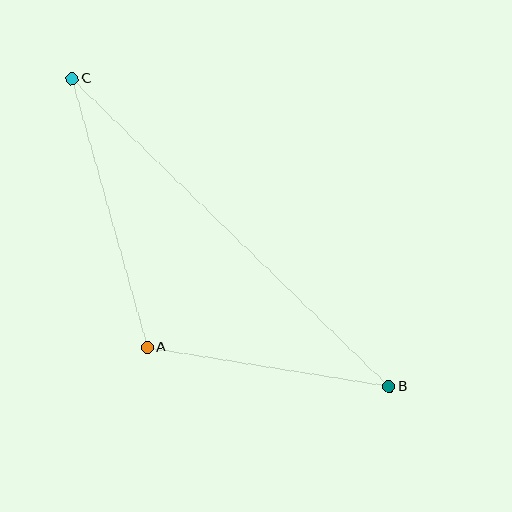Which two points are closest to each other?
Points A and B are closest to each other.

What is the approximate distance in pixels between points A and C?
The distance between A and C is approximately 279 pixels.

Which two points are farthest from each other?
Points B and C are farthest from each other.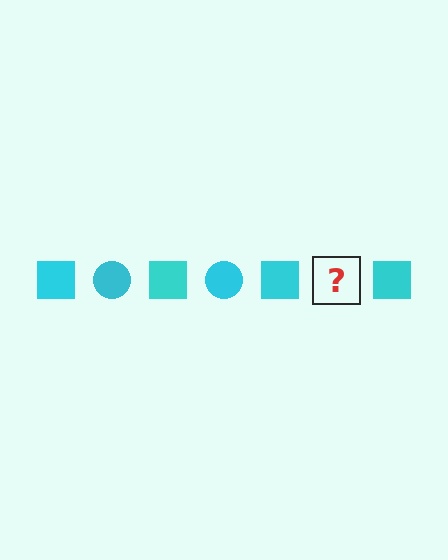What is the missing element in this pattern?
The missing element is a cyan circle.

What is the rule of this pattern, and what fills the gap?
The rule is that the pattern cycles through square, circle shapes in cyan. The gap should be filled with a cyan circle.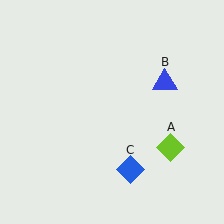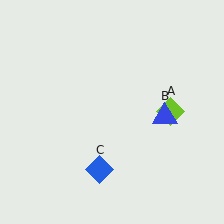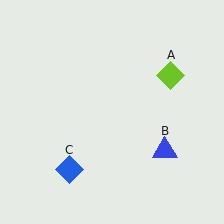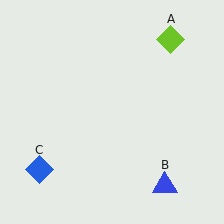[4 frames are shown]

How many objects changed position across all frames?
3 objects changed position: lime diamond (object A), blue triangle (object B), blue diamond (object C).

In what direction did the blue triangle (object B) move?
The blue triangle (object B) moved down.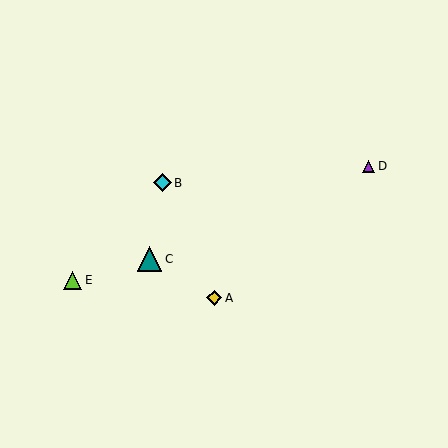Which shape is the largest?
The teal triangle (labeled C) is the largest.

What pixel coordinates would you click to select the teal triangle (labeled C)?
Click at (150, 259) to select the teal triangle C.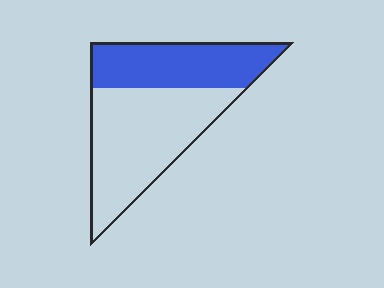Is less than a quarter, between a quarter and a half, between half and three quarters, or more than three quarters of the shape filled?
Between a quarter and a half.